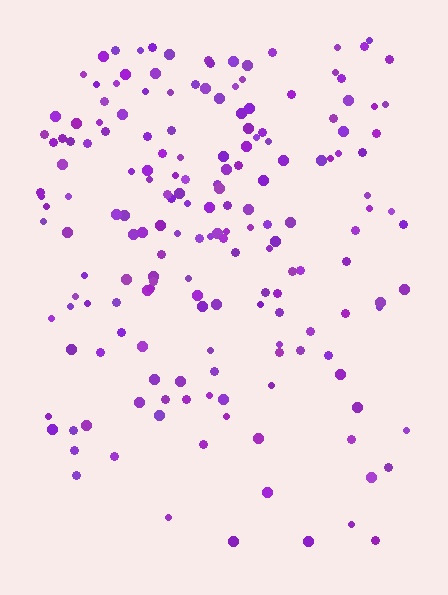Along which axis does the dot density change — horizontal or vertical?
Vertical.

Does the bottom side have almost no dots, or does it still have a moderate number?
Still a moderate number, just noticeably fewer than the top.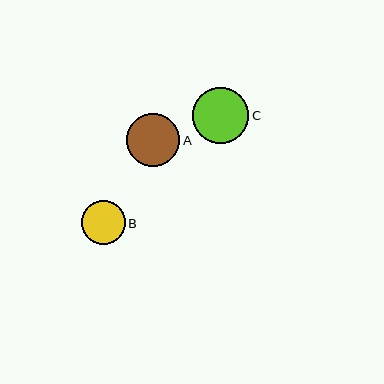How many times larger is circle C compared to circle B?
Circle C is approximately 1.3 times the size of circle B.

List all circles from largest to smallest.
From largest to smallest: C, A, B.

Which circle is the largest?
Circle C is the largest with a size of approximately 56 pixels.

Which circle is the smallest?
Circle B is the smallest with a size of approximately 44 pixels.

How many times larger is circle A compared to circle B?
Circle A is approximately 1.2 times the size of circle B.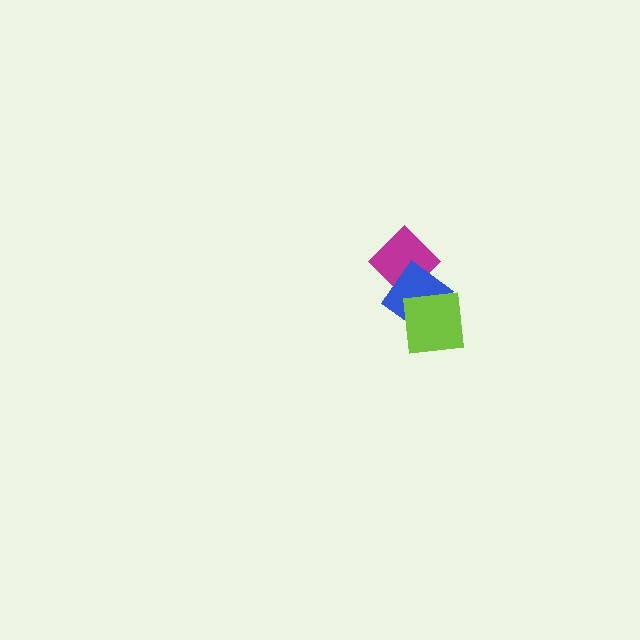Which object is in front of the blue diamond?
The lime square is in front of the blue diamond.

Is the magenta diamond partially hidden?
Yes, it is partially covered by another shape.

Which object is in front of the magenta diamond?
The blue diamond is in front of the magenta diamond.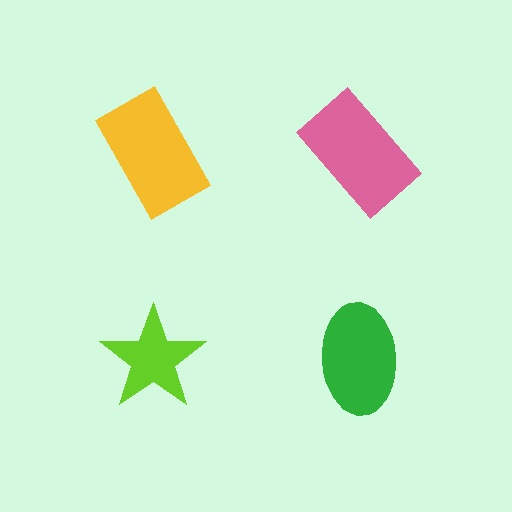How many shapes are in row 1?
2 shapes.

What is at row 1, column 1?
A yellow rectangle.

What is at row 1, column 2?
A pink rectangle.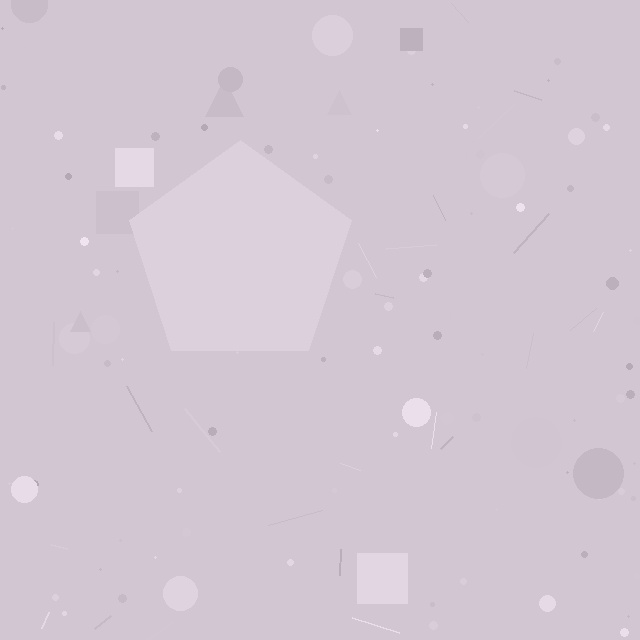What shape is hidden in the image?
A pentagon is hidden in the image.